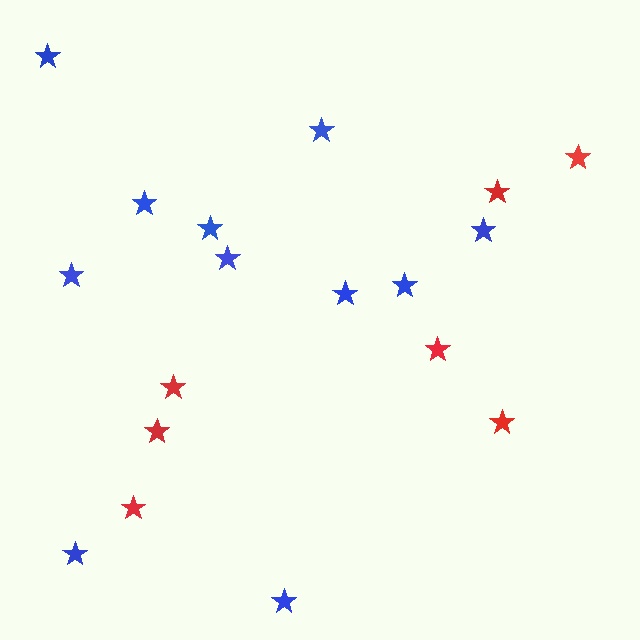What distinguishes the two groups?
There are 2 groups: one group of red stars (7) and one group of blue stars (11).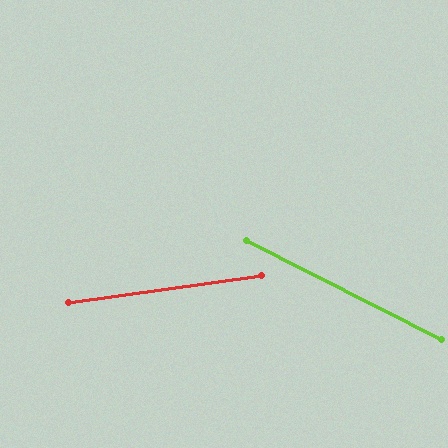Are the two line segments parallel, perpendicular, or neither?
Neither parallel nor perpendicular — they differ by about 35°.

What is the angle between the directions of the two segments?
Approximately 35 degrees.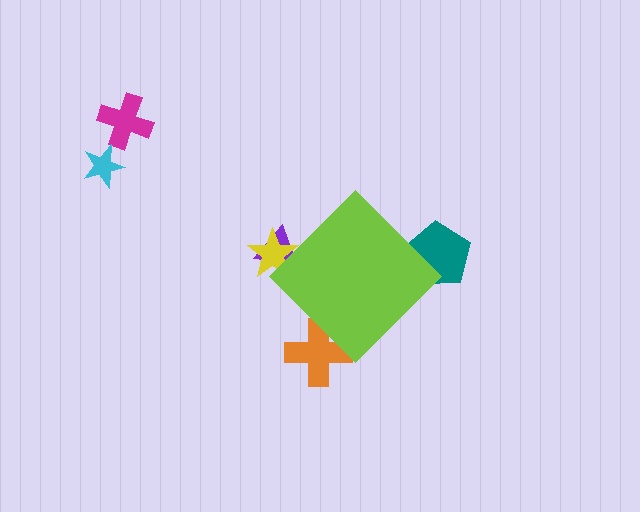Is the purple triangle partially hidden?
Yes, the purple triangle is partially hidden behind the lime diamond.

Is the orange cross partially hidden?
Yes, the orange cross is partially hidden behind the lime diamond.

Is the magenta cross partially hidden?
No, the magenta cross is fully visible.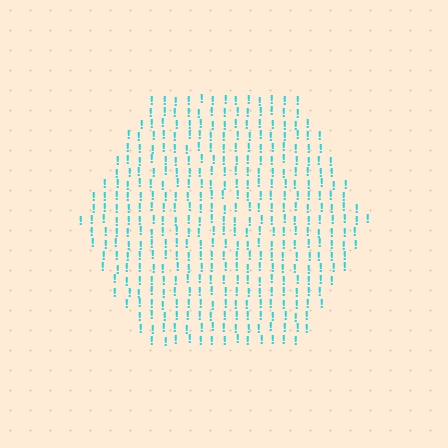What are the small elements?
The small elements are exclamation marks.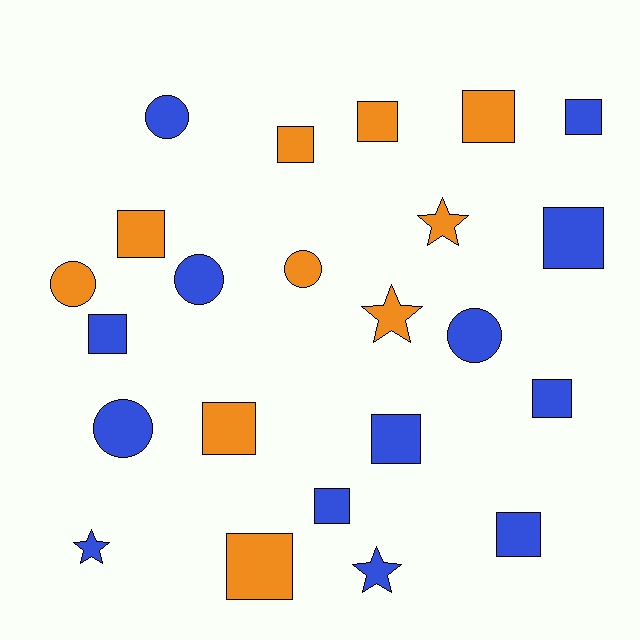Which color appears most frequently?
Blue, with 13 objects.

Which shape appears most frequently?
Square, with 13 objects.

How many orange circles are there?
There are 2 orange circles.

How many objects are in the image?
There are 23 objects.